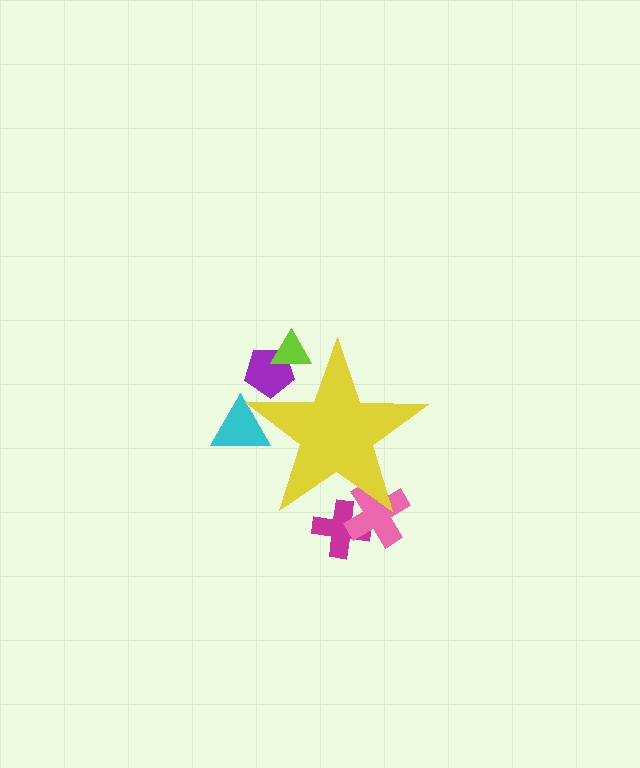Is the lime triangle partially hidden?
Yes, the lime triangle is partially hidden behind the yellow star.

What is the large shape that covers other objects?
A yellow star.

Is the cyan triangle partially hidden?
Yes, the cyan triangle is partially hidden behind the yellow star.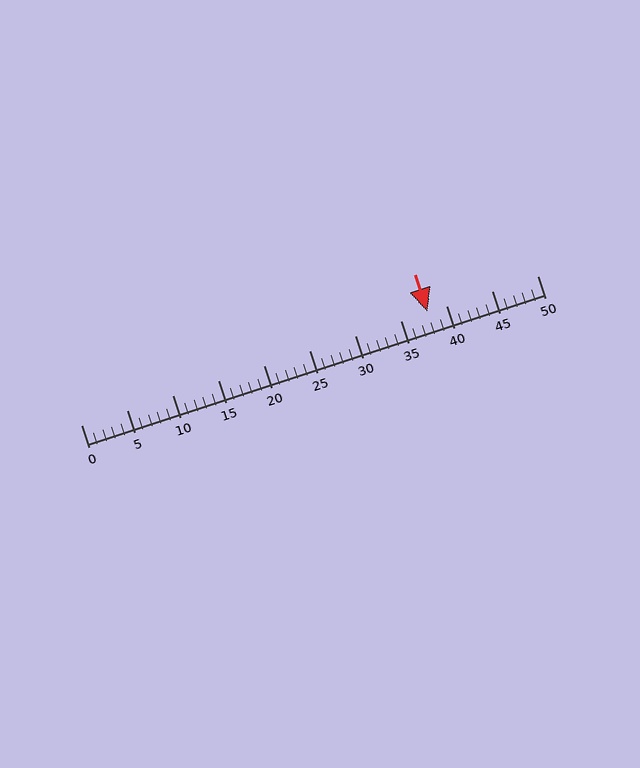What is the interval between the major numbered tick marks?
The major tick marks are spaced 5 units apart.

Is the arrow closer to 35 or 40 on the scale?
The arrow is closer to 40.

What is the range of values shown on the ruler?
The ruler shows values from 0 to 50.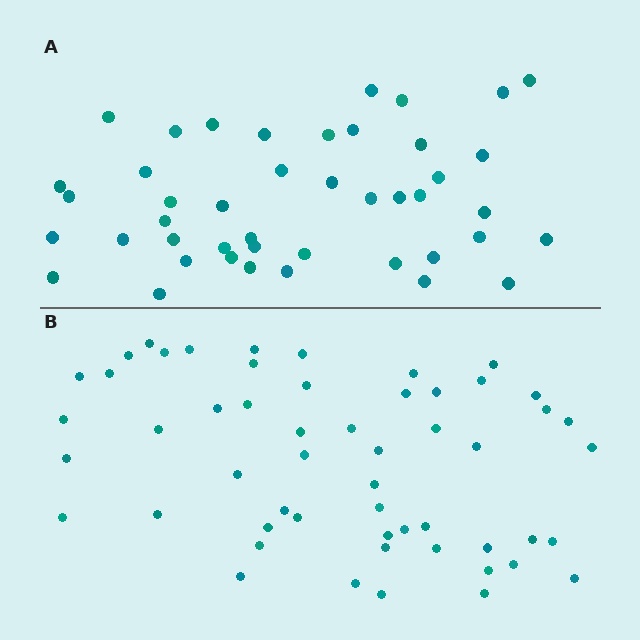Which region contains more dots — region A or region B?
Region B (the bottom region) has more dots.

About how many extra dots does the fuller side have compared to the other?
Region B has roughly 10 or so more dots than region A.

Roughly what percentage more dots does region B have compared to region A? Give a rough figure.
About 25% more.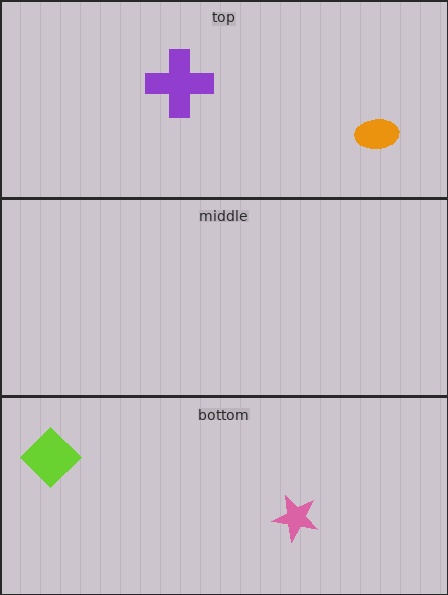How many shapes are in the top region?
2.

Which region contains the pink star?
The bottom region.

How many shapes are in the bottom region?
2.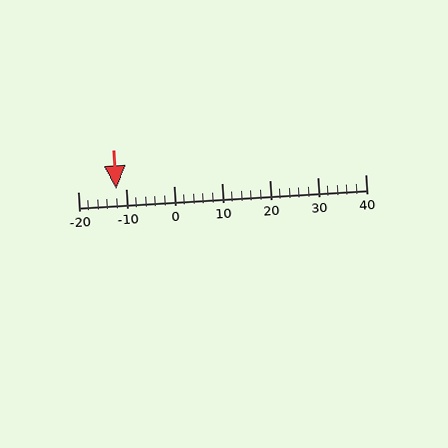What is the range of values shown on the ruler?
The ruler shows values from -20 to 40.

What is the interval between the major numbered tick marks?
The major tick marks are spaced 10 units apart.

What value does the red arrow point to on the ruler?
The red arrow points to approximately -12.